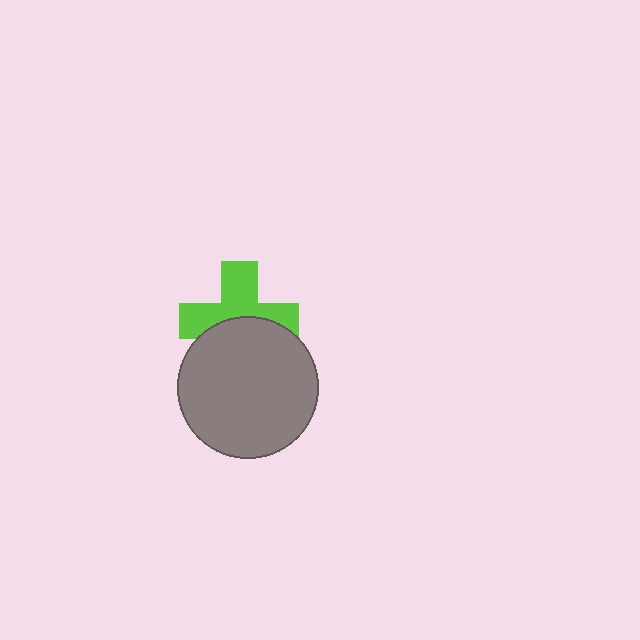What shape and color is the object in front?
The object in front is a gray circle.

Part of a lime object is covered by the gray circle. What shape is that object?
It is a cross.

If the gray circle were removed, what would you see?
You would see the complete lime cross.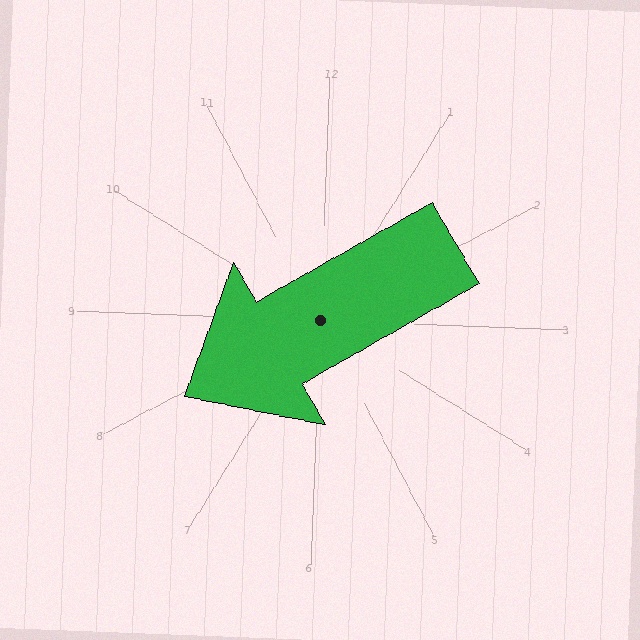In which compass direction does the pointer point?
Southwest.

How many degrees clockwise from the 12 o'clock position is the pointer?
Approximately 238 degrees.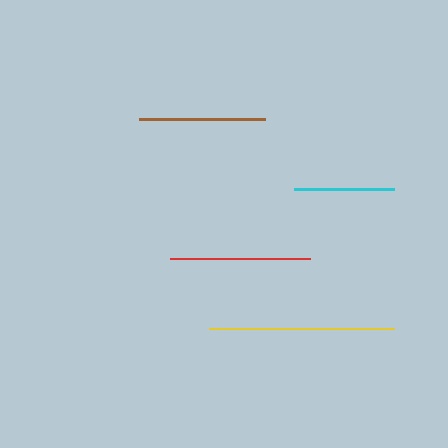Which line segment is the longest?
The yellow line is the longest at approximately 185 pixels.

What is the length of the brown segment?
The brown segment is approximately 127 pixels long.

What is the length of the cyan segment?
The cyan segment is approximately 99 pixels long.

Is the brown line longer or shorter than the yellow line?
The yellow line is longer than the brown line.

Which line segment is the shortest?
The cyan line is the shortest at approximately 99 pixels.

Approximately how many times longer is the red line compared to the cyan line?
The red line is approximately 1.4 times the length of the cyan line.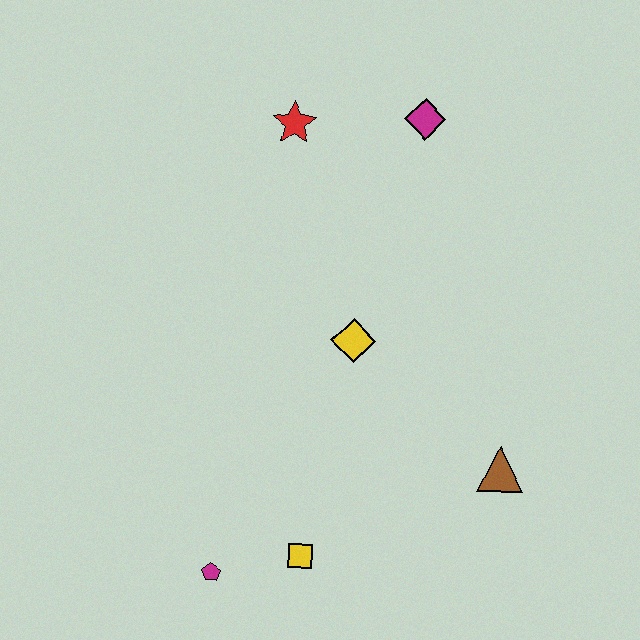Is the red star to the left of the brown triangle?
Yes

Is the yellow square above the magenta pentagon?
Yes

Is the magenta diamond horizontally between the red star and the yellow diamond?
No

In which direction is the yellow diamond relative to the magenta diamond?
The yellow diamond is below the magenta diamond.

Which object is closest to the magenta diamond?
The red star is closest to the magenta diamond.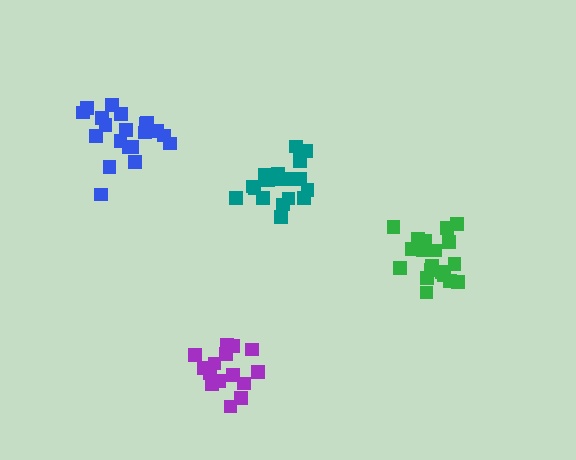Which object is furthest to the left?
The blue cluster is leftmost.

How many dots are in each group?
Group 1: 20 dots, Group 2: 20 dots, Group 3: 19 dots, Group 4: 15 dots (74 total).